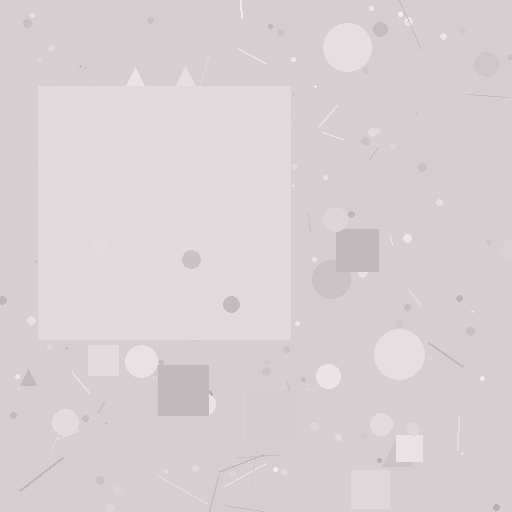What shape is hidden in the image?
A square is hidden in the image.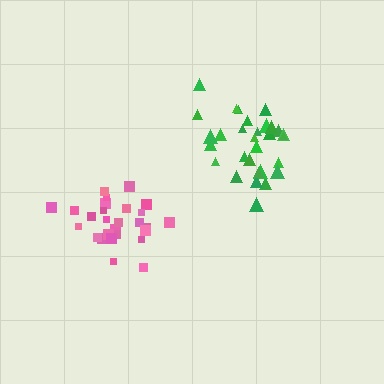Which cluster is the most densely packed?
Green.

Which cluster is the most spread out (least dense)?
Pink.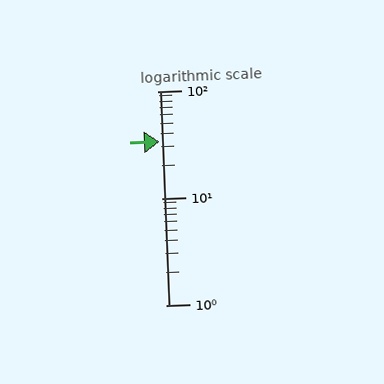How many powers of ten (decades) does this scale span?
The scale spans 2 decades, from 1 to 100.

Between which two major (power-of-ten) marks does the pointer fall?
The pointer is between 10 and 100.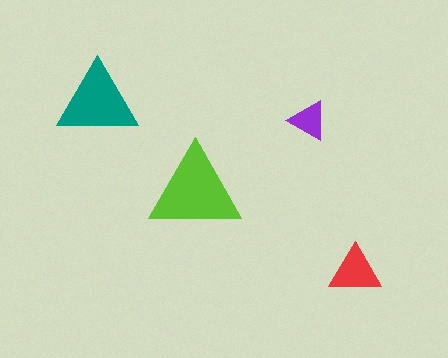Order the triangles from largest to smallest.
the lime one, the teal one, the red one, the purple one.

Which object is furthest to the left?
The teal triangle is leftmost.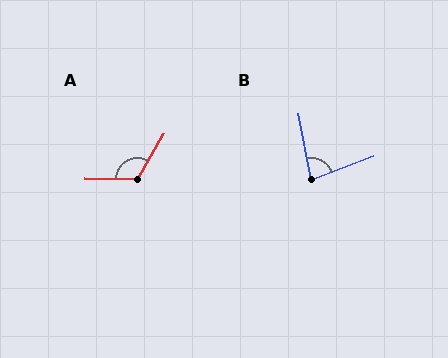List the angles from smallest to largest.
B (81°), A (119°).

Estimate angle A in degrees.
Approximately 119 degrees.